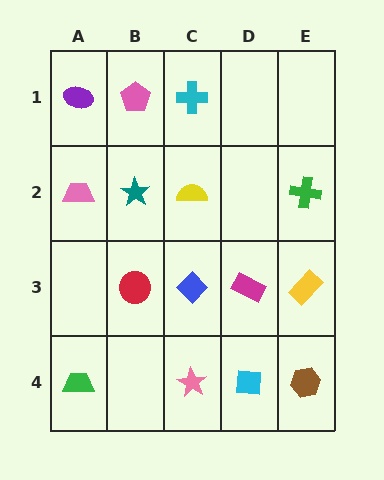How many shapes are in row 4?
4 shapes.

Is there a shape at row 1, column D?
No, that cell is empty.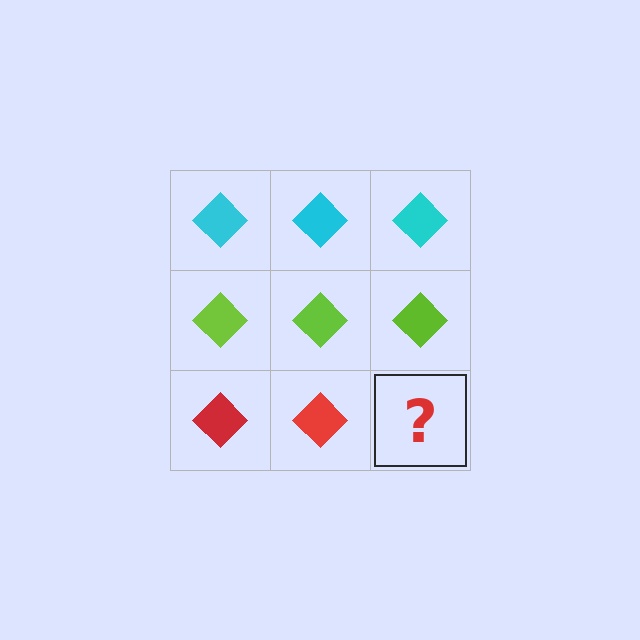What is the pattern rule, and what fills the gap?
The rule is that each row has a consistent color. The gap should be filled with a red diamond.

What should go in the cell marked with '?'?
The missing cell should contain a red diamond.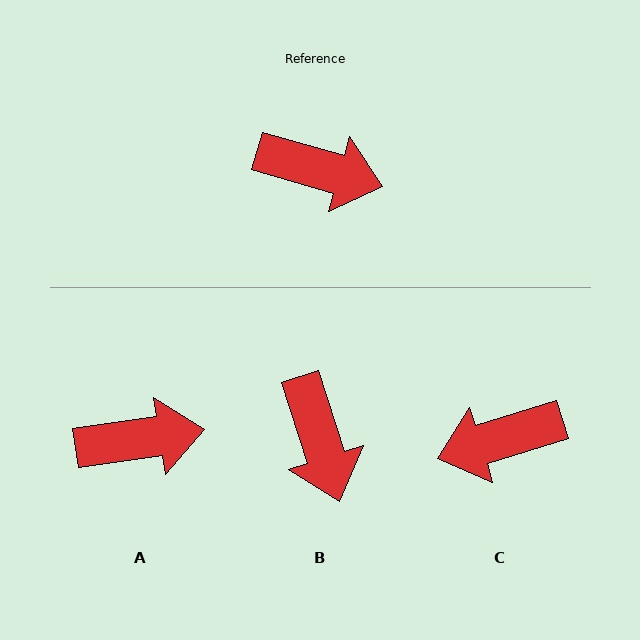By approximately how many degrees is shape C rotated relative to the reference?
Approximately 147 degrees clockwise.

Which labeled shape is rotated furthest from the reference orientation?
C, about 147 degrees away.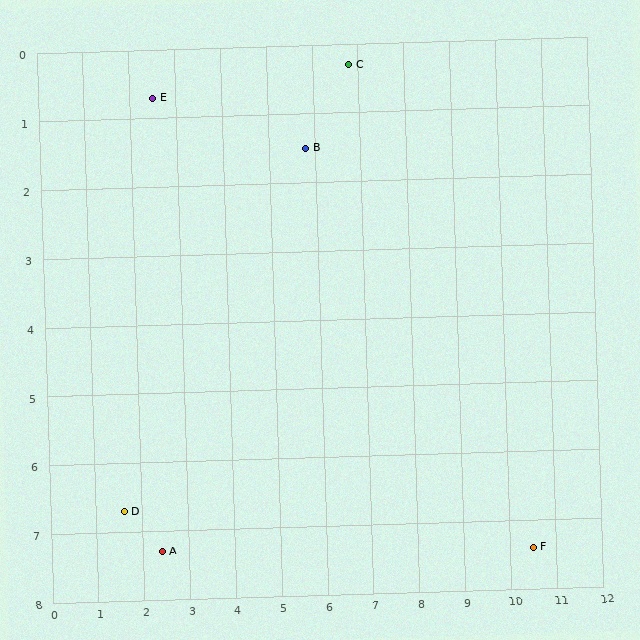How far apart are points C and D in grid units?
Points C and D are about 8.2 grid units apart.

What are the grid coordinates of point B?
Point B is at approximately (5.8, 1.5).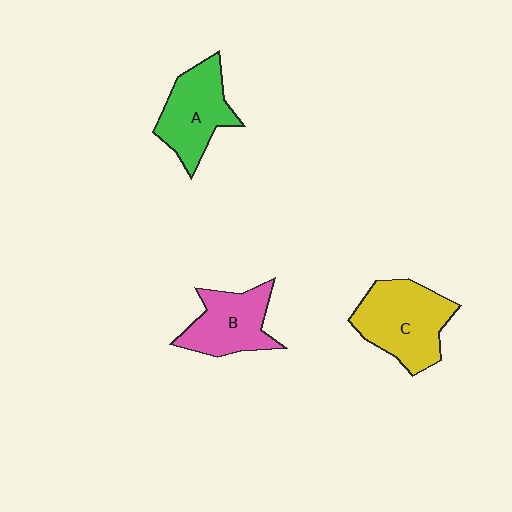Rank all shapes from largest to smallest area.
From largest to smallest: C (yellow), A (green), B (pink).